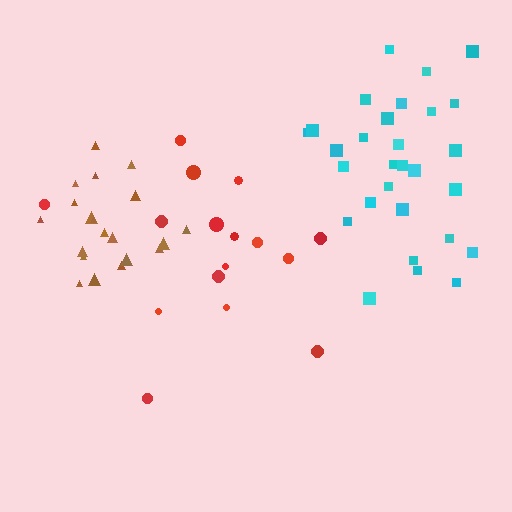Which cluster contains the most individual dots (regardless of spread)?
Cyan (29).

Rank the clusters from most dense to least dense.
brown, cyan, red.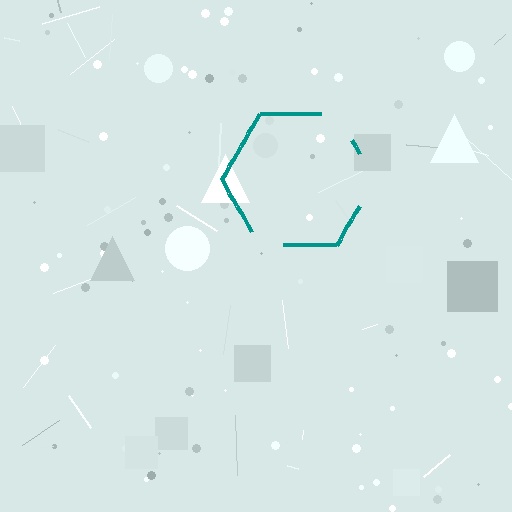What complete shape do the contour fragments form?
The contour fragments form a hexagon.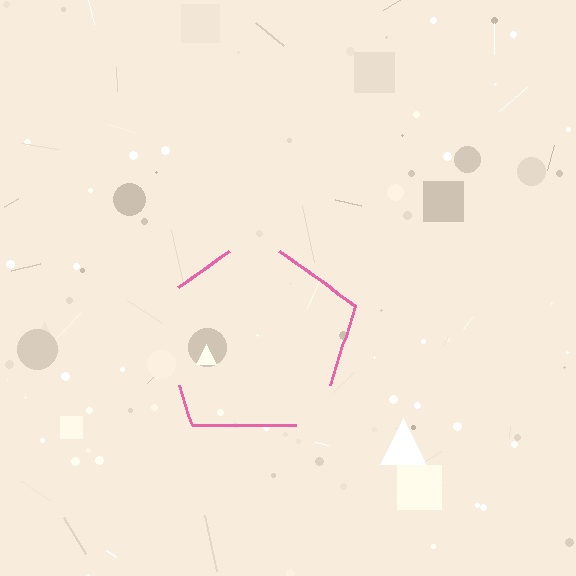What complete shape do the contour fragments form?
The contour fragments form a pentagon.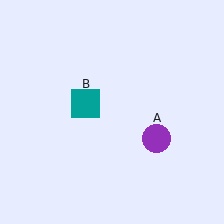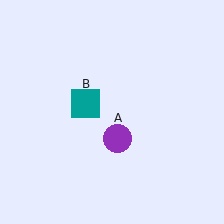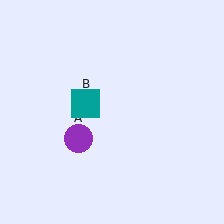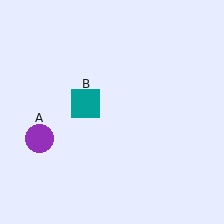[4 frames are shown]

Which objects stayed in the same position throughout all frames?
Teal square (object B) remained stationary.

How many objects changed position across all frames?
1 object changed position: purple circle (object A).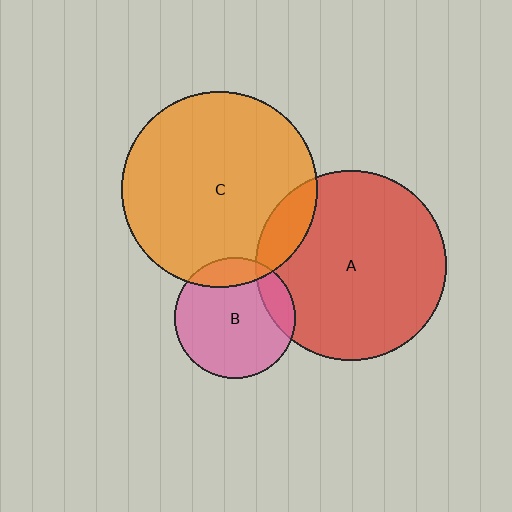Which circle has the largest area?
Circle C (orange).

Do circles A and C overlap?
Yes.